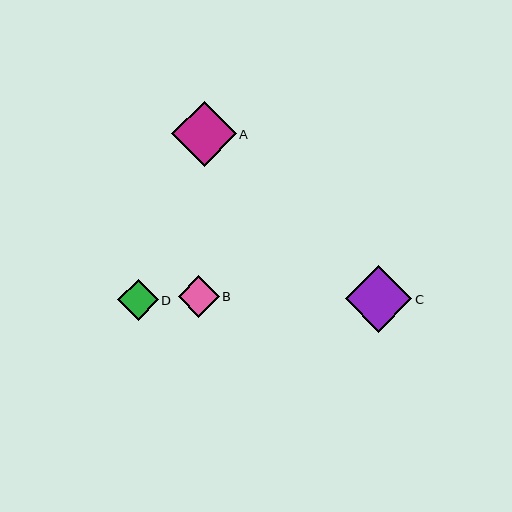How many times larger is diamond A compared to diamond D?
Diamond A is approximately 1.6 times the size of diamond D.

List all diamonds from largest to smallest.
From largest to smallest: C, A, B, D.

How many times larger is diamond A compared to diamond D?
Diamond A is approximately 1.6 times the size of diamond D.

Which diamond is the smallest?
Diamond D is the smallest with a size of approximately 41 pixels.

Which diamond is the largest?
Diamond C is the largest with a size of approximately 67 pixels.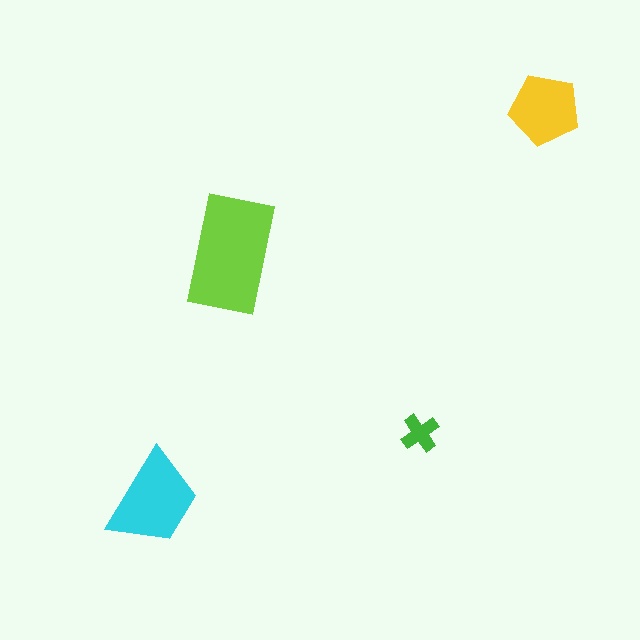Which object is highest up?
The yellow pentagon is topmost.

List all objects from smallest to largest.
The green cross, the yellow pentagon, the cyan trapezoid, the lime rectangle.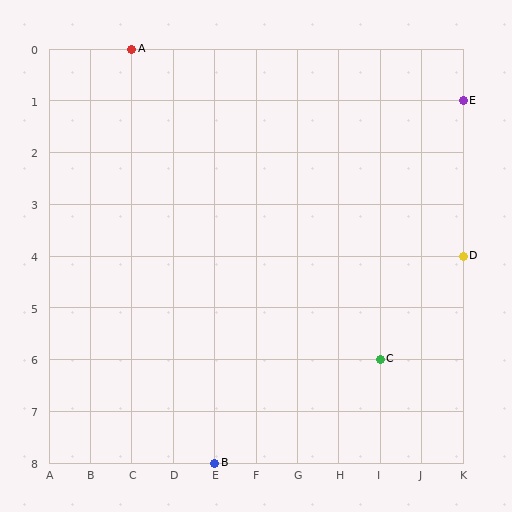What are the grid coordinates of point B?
Point B is at grid coordinates (E, 8).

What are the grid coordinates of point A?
Point A is at grid coordinates (C, 0).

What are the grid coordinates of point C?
Point C is at grid coordinates (I, 6).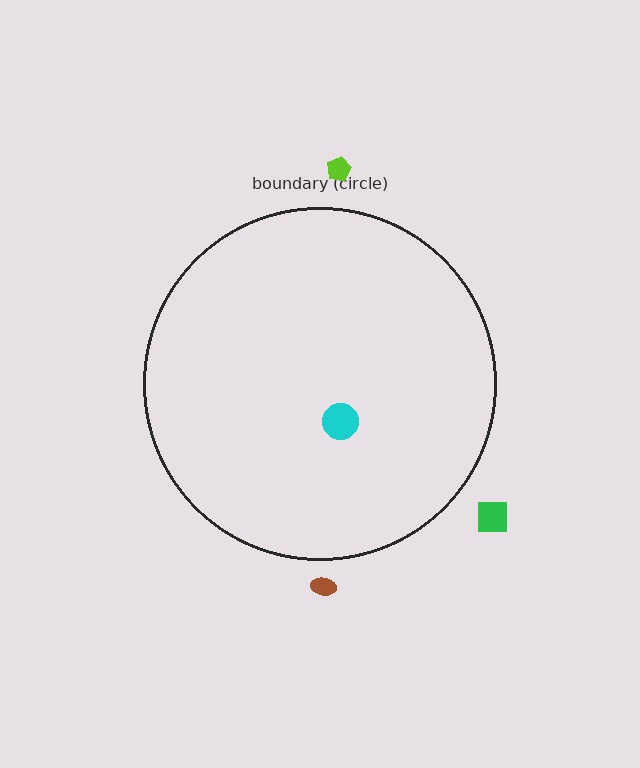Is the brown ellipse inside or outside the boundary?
Outside.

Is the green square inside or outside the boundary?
Outside.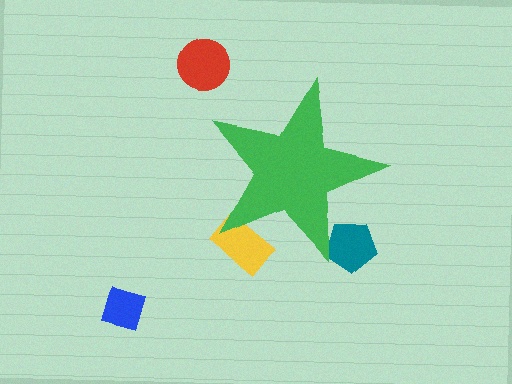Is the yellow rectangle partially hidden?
Yes, the yellow rectangle is partially hidden behind the green star.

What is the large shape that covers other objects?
A green star.